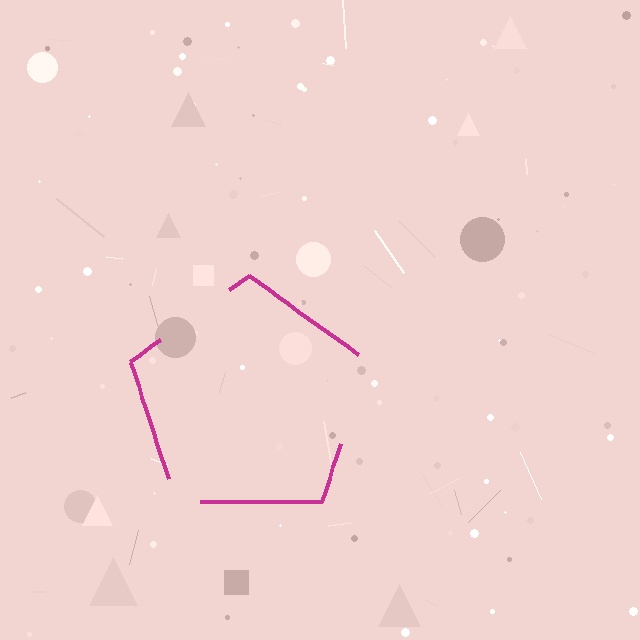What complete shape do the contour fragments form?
The contour fragments form a pentagon.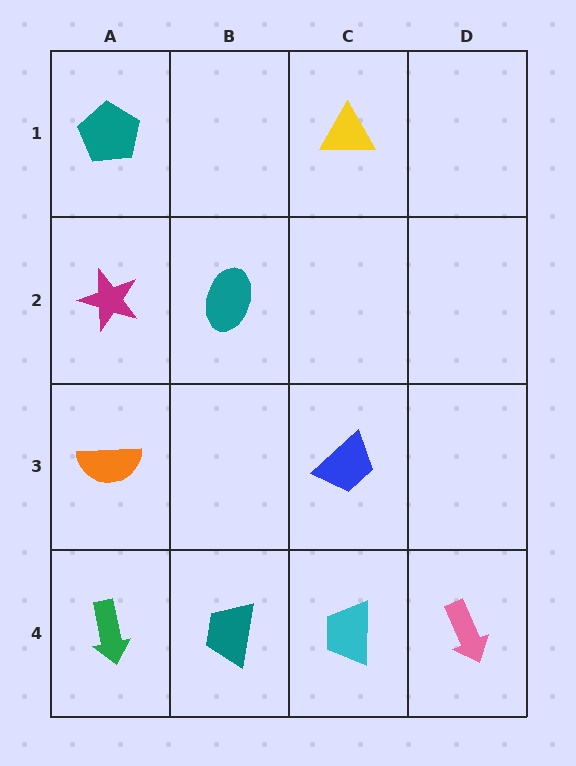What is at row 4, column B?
A teal trapezoid.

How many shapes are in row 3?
2 shapes.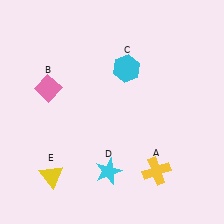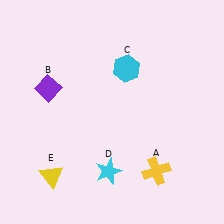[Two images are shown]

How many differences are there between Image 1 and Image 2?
There is 1 difference between the two images.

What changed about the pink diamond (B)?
In Image 1, B is pink. In Image 2, it changed to purple.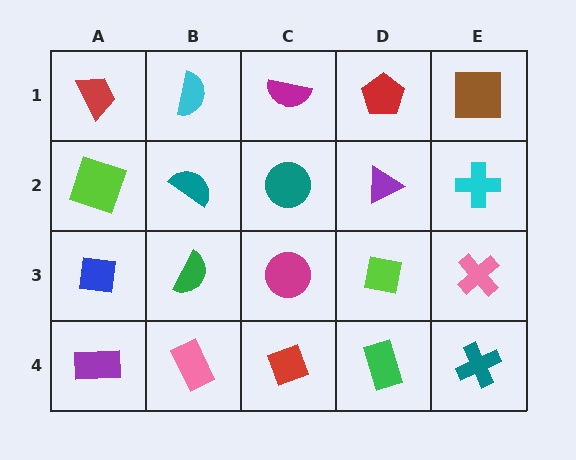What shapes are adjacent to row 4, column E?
A pink cross (row 3, column E), a green rectangle (row 4, column D).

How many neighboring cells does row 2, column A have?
3.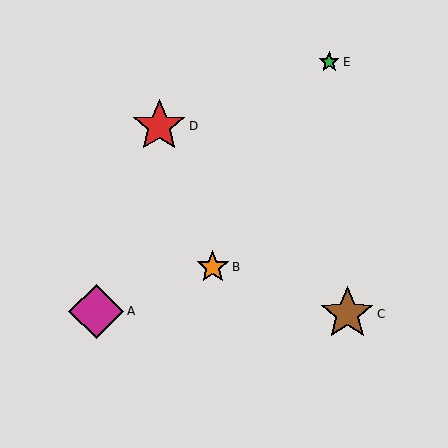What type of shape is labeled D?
Shape D is a red star.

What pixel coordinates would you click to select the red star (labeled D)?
Click at (159, 126) to select the red star D.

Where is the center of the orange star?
The center of the orange star is at (213, 267).